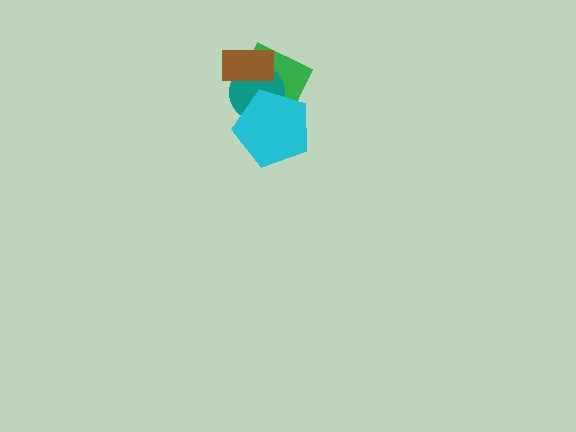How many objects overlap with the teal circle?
3 objects overlap with the teal circle.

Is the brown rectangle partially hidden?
No, no other shape covers it.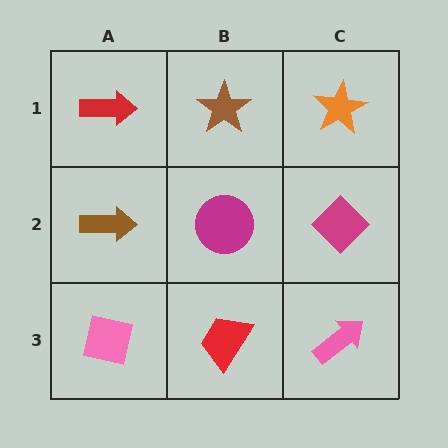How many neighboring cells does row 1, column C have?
2.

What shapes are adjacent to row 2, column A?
A red arrow (row 1, column A), a pink square (row 3, column A), a magenta circle (row 2, column B).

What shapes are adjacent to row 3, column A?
A brown arrow (row 2, column A), a red trapezoid (row 3, column B).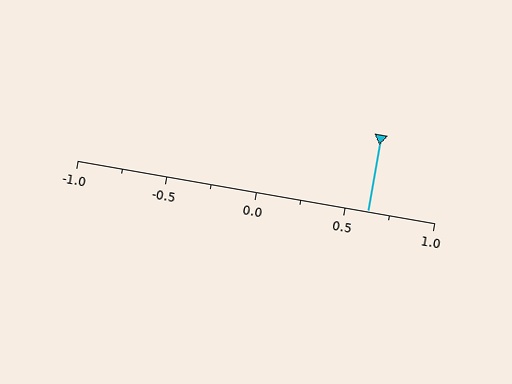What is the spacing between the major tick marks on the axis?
The major ticks are spaced 0.5 apart.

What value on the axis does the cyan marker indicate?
The marker indicates approximately 0.62.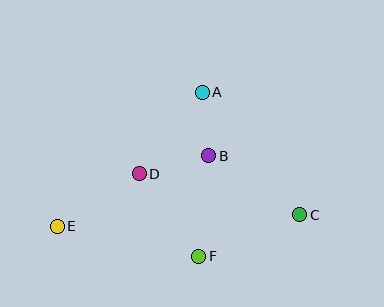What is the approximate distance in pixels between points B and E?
The distance between B and E is approximately 167 pixels.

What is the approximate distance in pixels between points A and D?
The distance between A and D is approximately 103 pixels.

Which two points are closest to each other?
Points A and B are closest to each other.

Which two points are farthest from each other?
Points C and E are farthest from each other.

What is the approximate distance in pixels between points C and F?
The distance between C and F is approximately 109 pixels.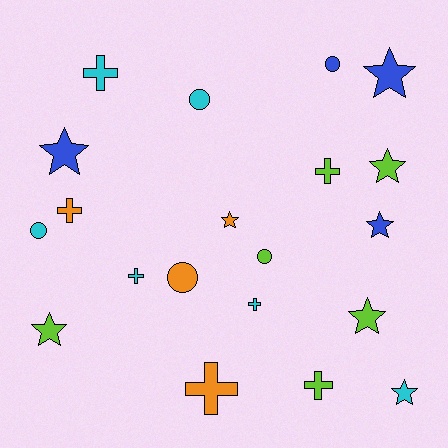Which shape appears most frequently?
Star, with 8 objects.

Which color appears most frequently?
Cyan, with 6 objects.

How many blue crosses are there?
There are no blue crosses.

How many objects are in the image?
There are 20 objects.